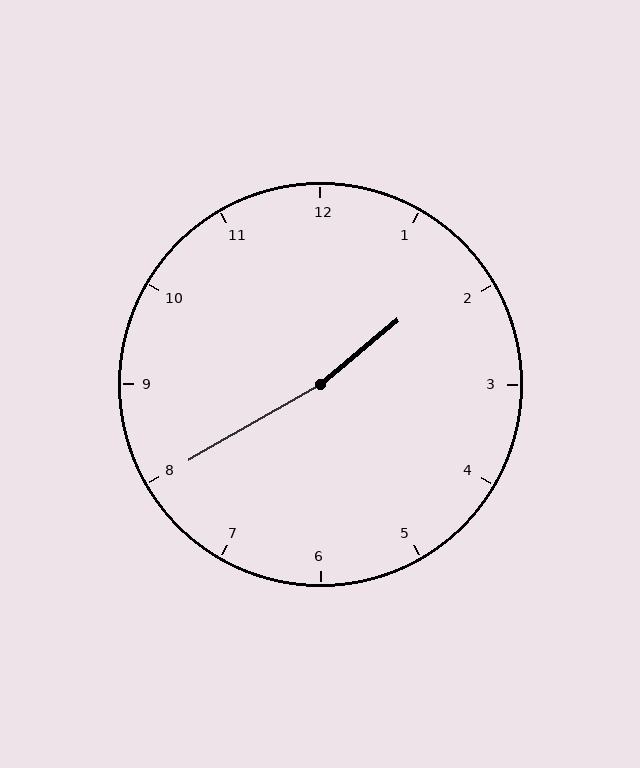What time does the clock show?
1:40.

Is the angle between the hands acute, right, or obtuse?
It is obtuse.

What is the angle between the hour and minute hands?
Approximately 170 degrees.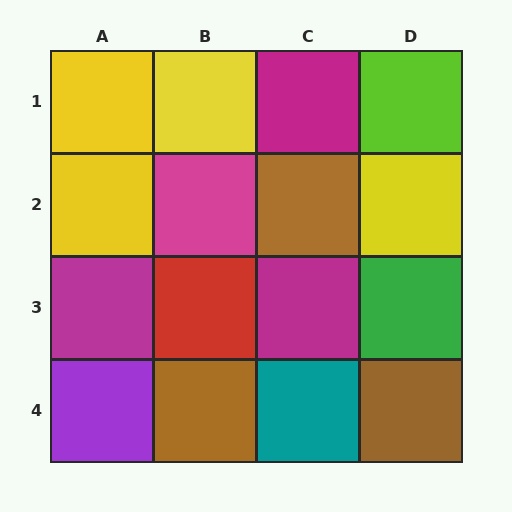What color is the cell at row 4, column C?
Teal.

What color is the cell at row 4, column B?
Brown.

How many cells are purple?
1 cell is purple.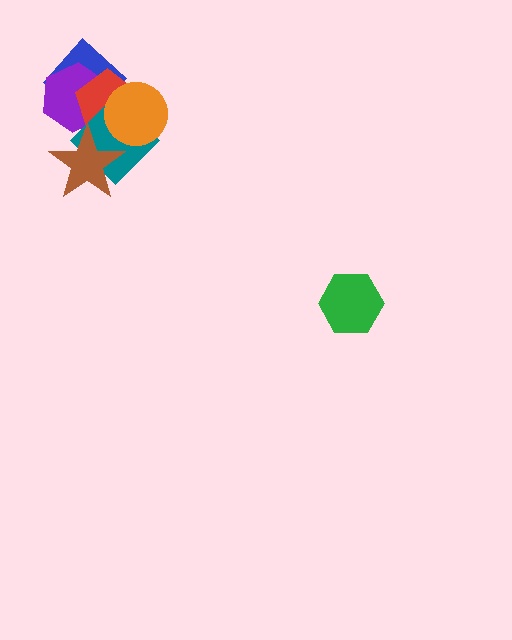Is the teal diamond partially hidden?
Yes, it is partially covered by another shape.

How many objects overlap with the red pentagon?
5 objects overlap with the red pentagon.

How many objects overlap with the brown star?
3 objects overlap with the brown star.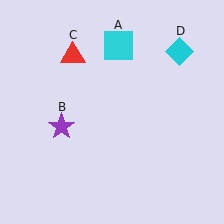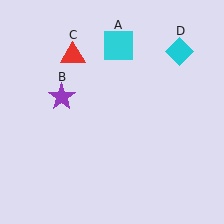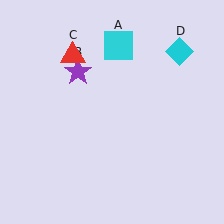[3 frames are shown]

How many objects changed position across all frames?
1 object changed position: purple star (object B).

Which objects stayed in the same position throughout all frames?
Cyan square (object A) and red triangle (object C) and cyan diamond (object D) remained stationary.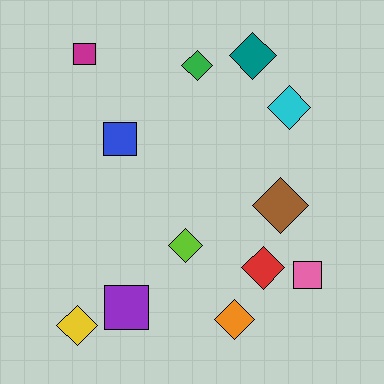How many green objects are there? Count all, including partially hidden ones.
There is 1 green object.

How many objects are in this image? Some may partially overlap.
There are 12 objects.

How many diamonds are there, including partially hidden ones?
There are 8 diamonds.